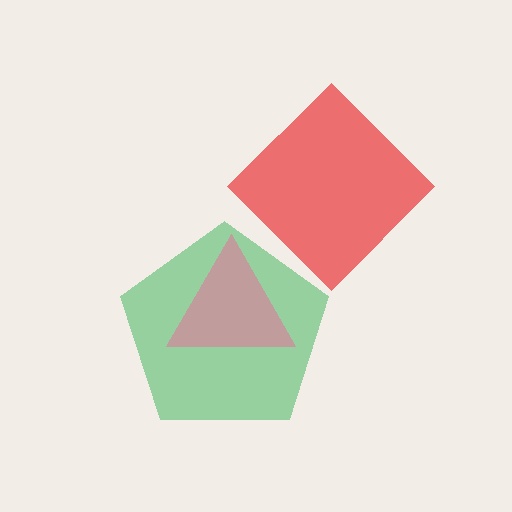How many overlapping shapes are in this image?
There are 3 overlapping shapes in the image.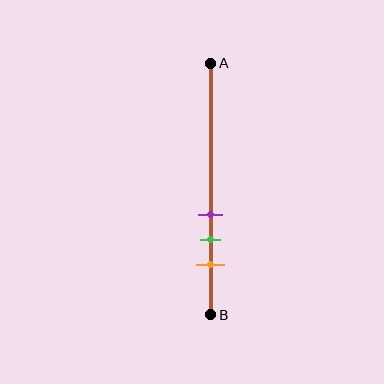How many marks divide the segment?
There are 3 marks dividing the segment.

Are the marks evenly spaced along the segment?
Yes, the marks are approximately evenly spaced.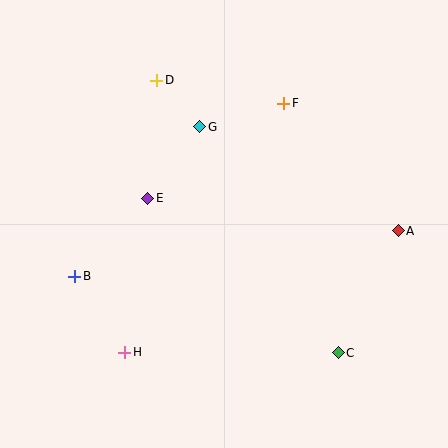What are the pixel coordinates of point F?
Point F is at (284, 103).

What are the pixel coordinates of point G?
Point G is at (200, 127).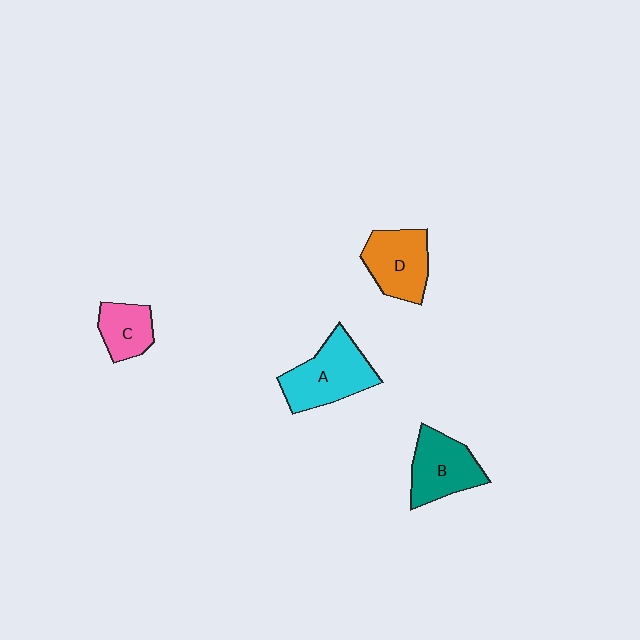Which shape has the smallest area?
Shape C (pink).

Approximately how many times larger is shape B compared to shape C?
Approximately 1.5 times.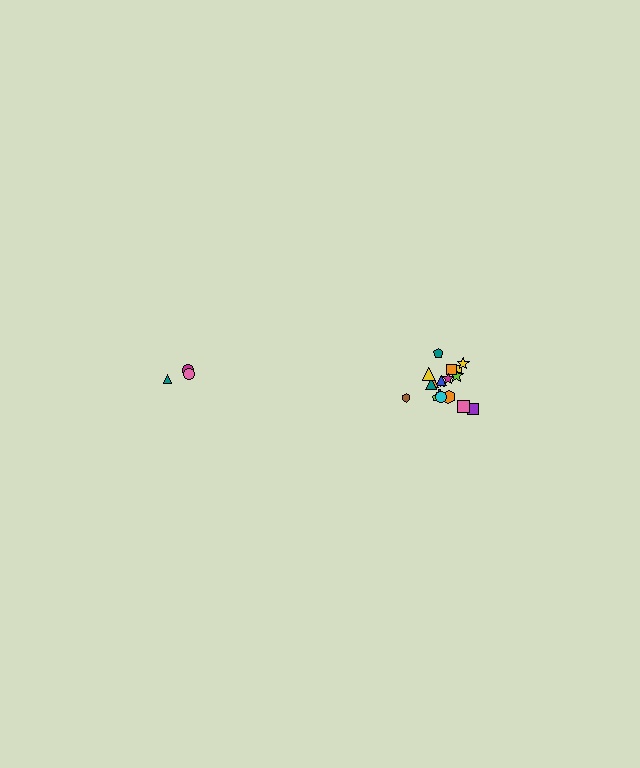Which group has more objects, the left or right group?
The right group.